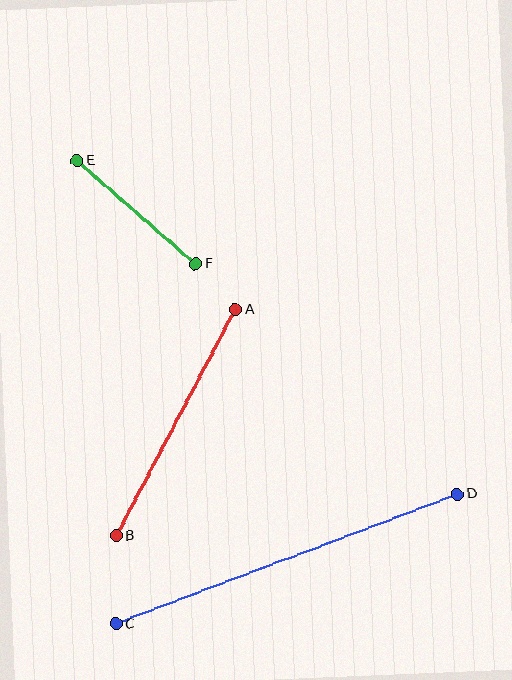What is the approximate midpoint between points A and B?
The midpoint is at approximately (176, 423) pixels.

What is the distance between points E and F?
The distance is approximately 157 pixels.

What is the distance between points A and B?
The distance is approximately 255 pixels.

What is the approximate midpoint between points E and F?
The midpoint is at approximately (136, 212) pixels.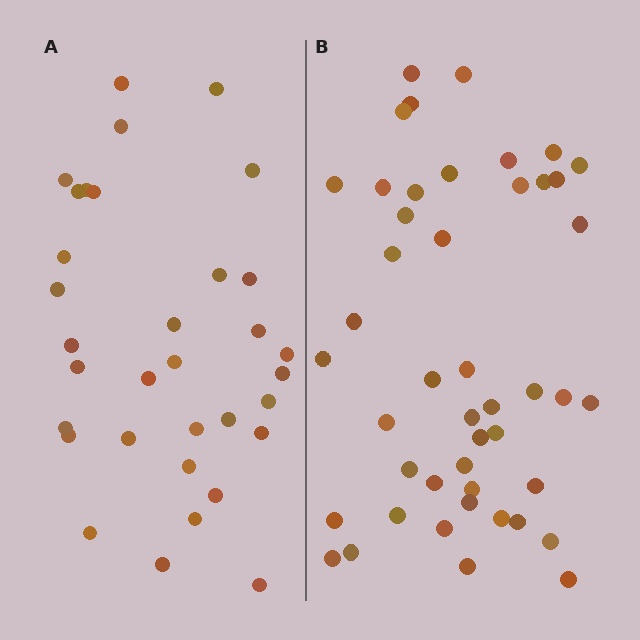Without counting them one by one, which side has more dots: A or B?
Region B (the right region) has more dots.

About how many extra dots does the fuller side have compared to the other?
Region B has approximately 15 more dots than region A.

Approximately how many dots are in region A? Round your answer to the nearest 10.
About 30 dots. (The exact count is 33, which rounds to 30.)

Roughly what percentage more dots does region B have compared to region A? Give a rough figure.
About 40% more.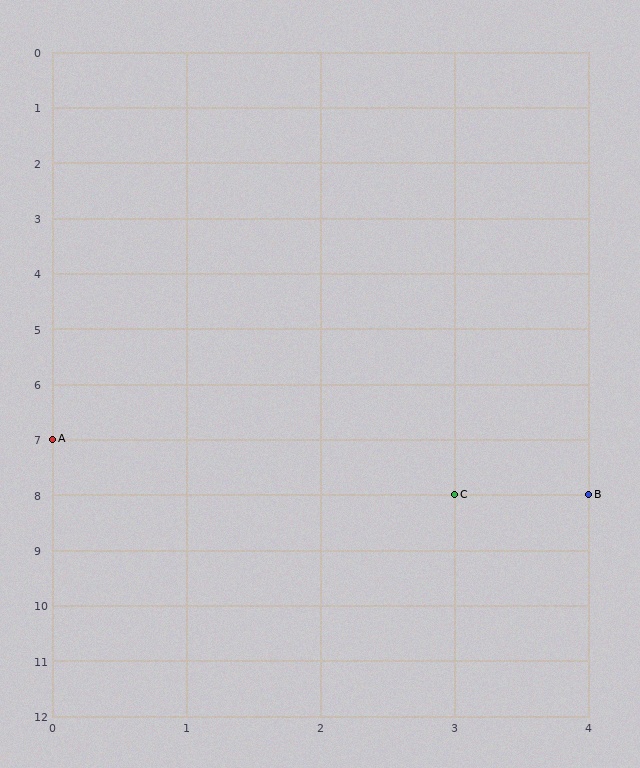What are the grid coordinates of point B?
Point B is at grid coordinates (4, 8).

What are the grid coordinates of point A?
Point A is at grid coordinates (0, 7).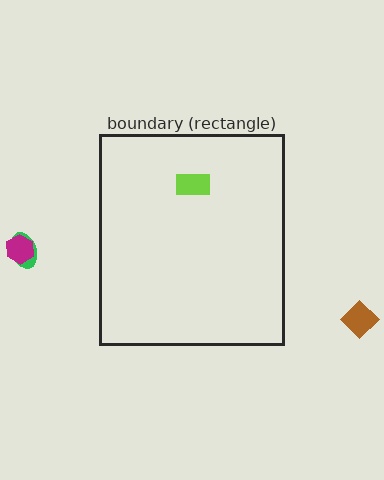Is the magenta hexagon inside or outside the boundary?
Outside.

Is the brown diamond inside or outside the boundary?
Outside.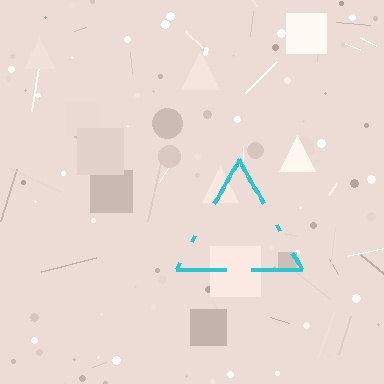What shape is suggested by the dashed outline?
The dashed outline suggests a triangle.